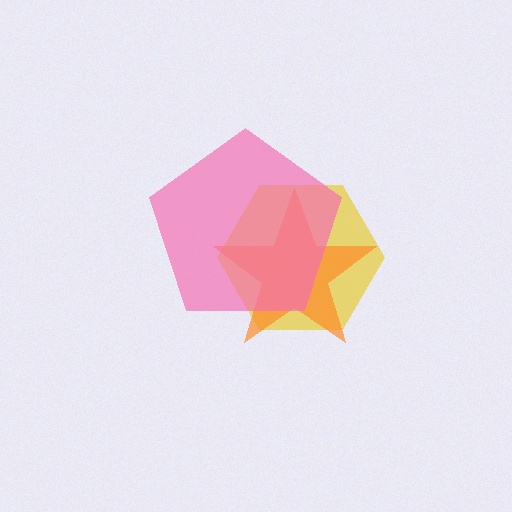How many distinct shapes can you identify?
There are 3 distinct shapes: a yellow hexagon, an orange star, a pink pentagon.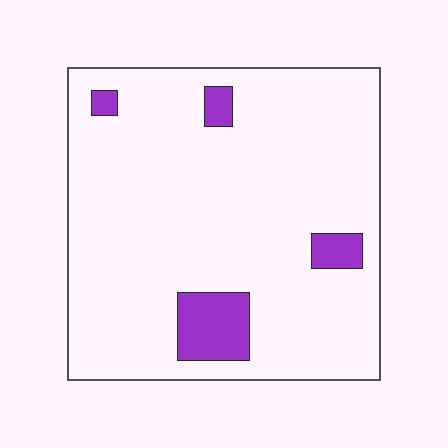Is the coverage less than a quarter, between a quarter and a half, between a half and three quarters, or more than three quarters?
Less than a quarter.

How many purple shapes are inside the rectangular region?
4.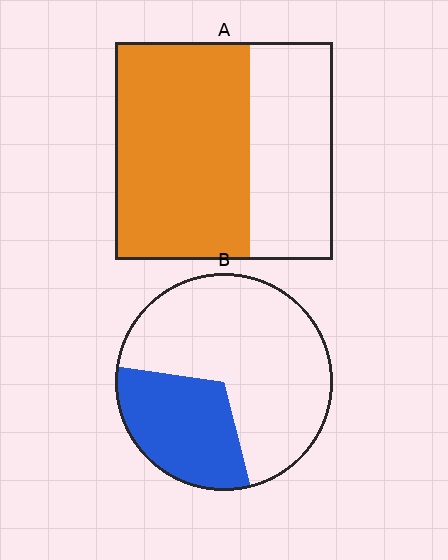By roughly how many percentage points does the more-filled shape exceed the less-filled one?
By roughly 30 percentage points (A over B).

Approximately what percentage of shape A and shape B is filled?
A is approximately 60% and B is approximately 30%.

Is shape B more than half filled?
No.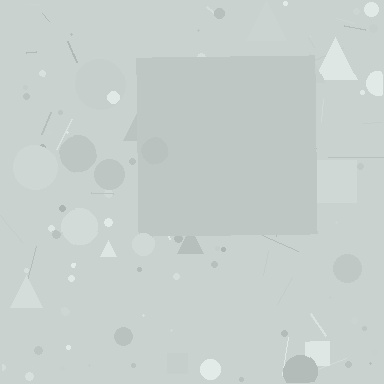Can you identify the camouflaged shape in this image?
The camouflaged shape is a square.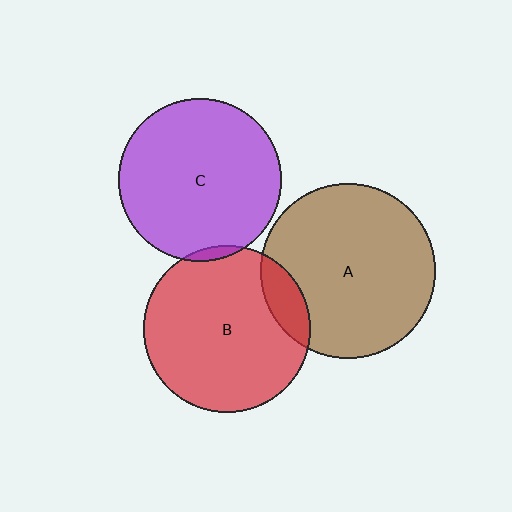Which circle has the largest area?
Circle A (brown).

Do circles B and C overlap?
Yes.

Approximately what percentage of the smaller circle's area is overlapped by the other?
Approximately 5%.